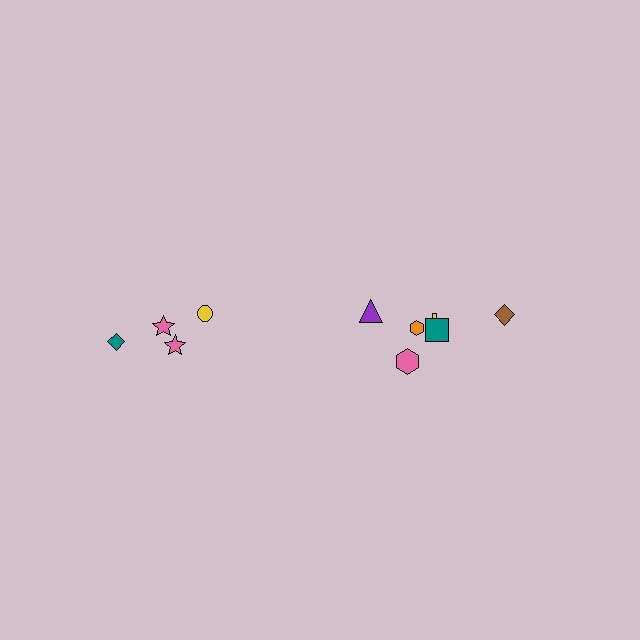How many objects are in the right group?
There are 6 objects.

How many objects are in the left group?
There are 4 objects.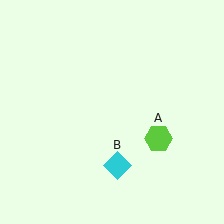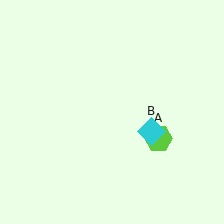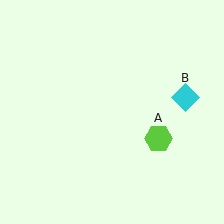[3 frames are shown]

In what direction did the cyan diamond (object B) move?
The cyan diamond (object B) moved up and to the right.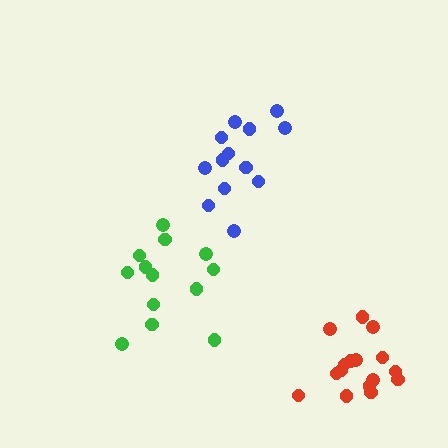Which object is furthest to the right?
The red cluster is rightmost.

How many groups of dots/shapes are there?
There are 3 groups.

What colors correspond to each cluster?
The clusters are colored: blue, red, green.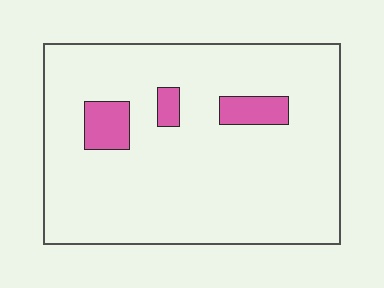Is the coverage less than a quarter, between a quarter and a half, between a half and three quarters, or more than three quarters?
Less than a quarter.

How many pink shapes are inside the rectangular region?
3.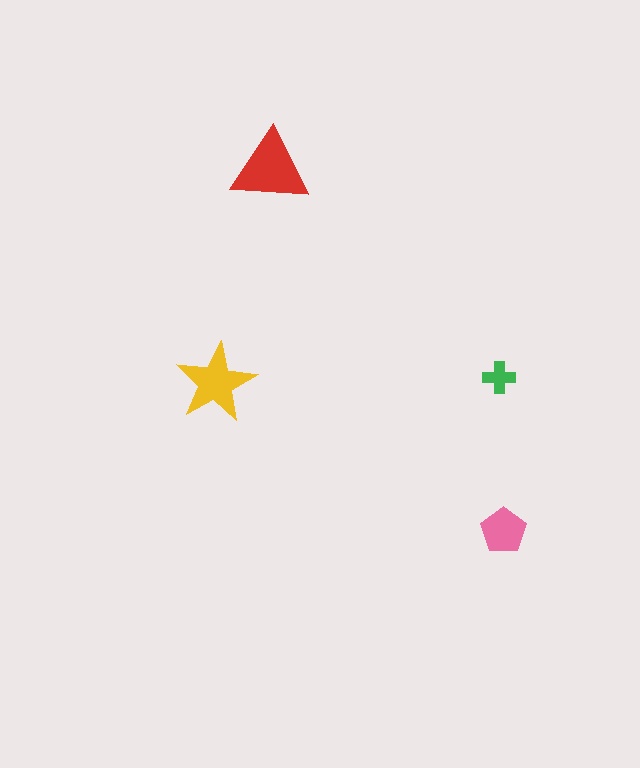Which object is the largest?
The red triangle.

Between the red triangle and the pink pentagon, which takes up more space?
The red triangle.